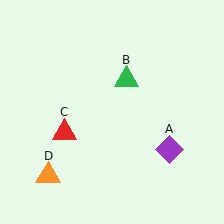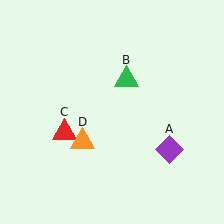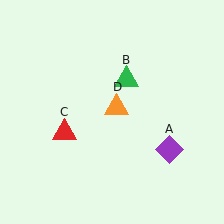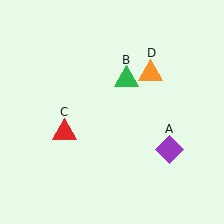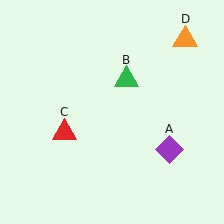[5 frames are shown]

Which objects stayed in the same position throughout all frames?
Purple diamond (object A) and green triangle (object B) and red triangle (object C) remained stationary.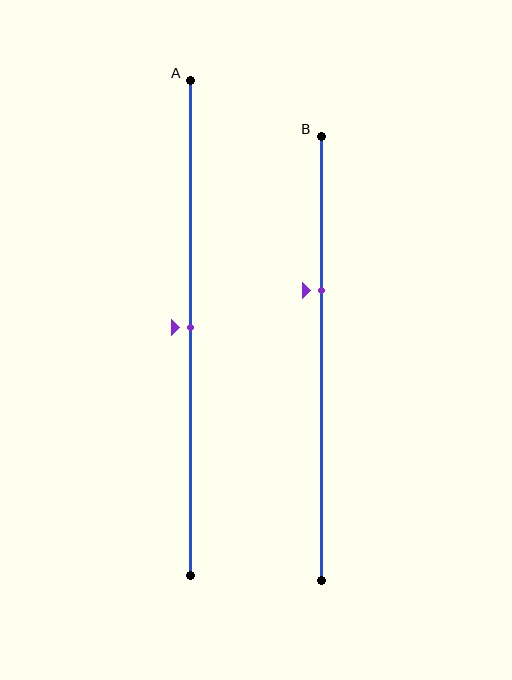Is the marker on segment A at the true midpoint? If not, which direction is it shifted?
Yes, the marker on segment A is at the true midpoint.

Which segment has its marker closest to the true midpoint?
Segment A has its marker closest to the true midpoint.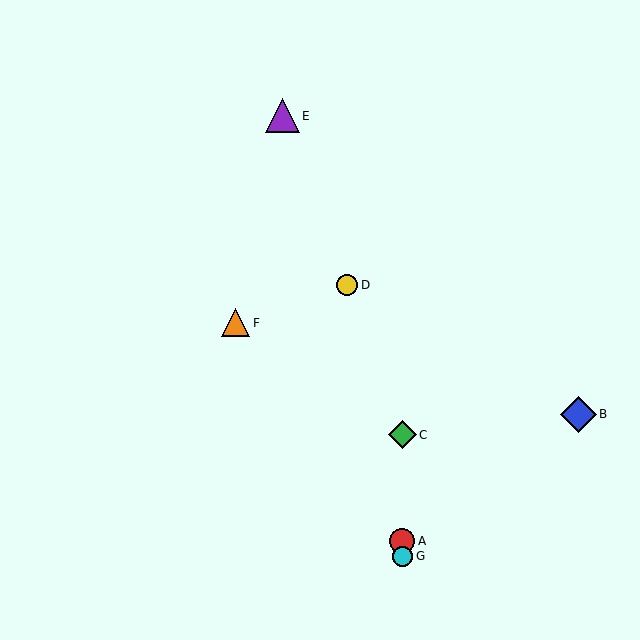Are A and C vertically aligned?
Yes, both are at x≈402.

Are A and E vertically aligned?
No, A is at x≈402 and E is at x≈282.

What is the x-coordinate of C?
Object C is at x≈402.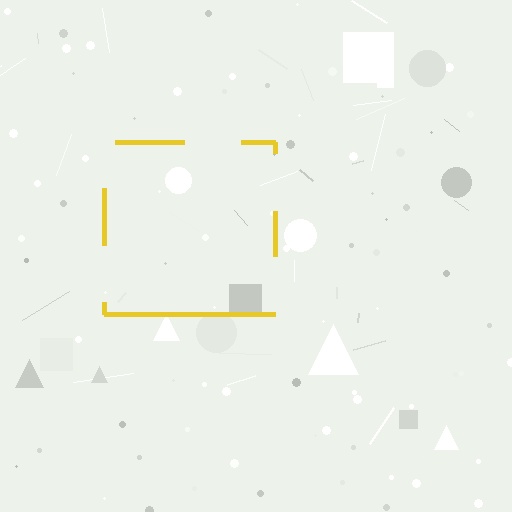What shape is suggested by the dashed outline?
The dashed outline suggests a square.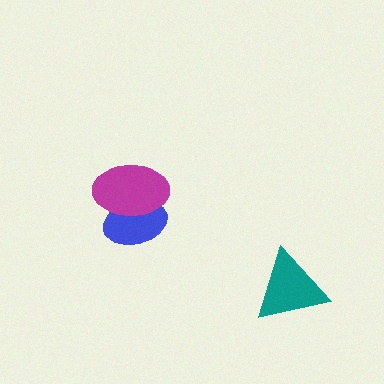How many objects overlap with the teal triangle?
0 objects overlap with the teal triangle.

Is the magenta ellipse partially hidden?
No, no other shape covers it.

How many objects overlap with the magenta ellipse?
1 object overlaps with the magenta ellipse.